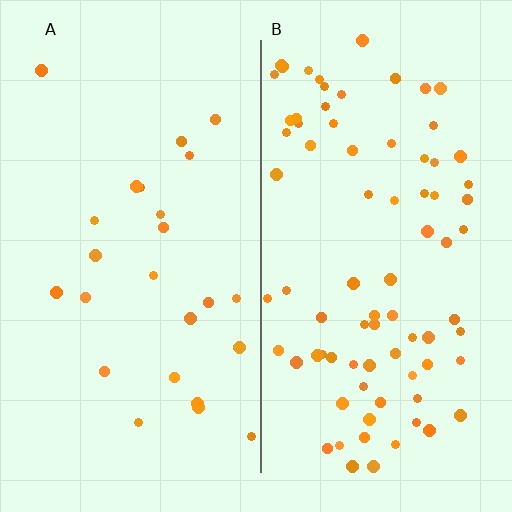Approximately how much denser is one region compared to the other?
Approximately 3.3× — region B over region A.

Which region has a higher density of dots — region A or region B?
B (the right).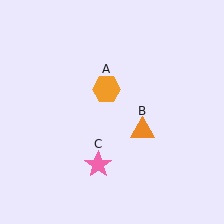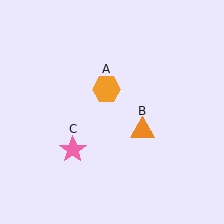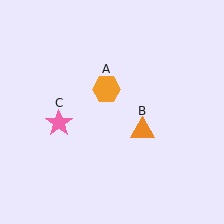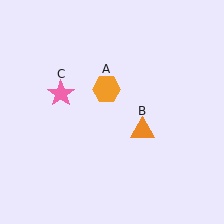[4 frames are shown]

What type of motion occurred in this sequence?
The pink star (object C) rotated clockwise around the center of the scene.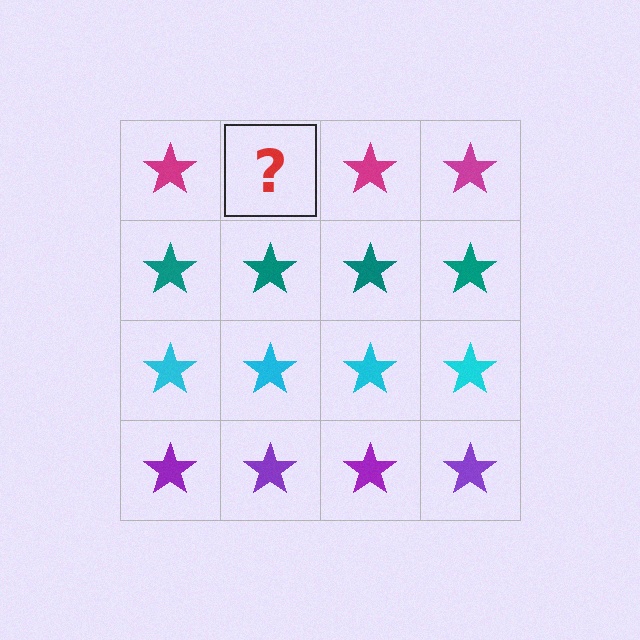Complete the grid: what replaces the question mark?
The question mark should be replaced with a magenta star.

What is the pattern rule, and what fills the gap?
The rule is that each row has a consistent color. The gap should be filled with a magenta star.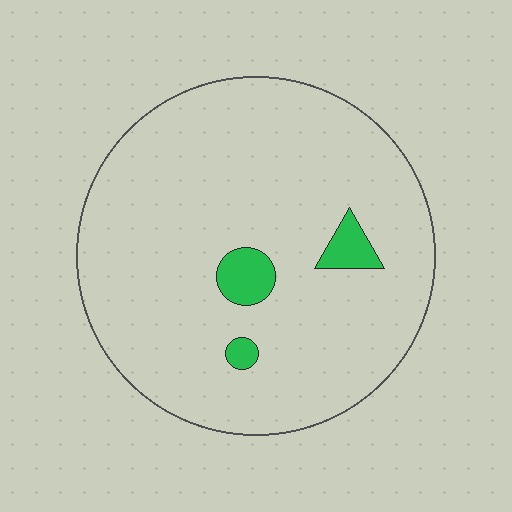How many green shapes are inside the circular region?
3.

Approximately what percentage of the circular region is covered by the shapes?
Approximately 5%.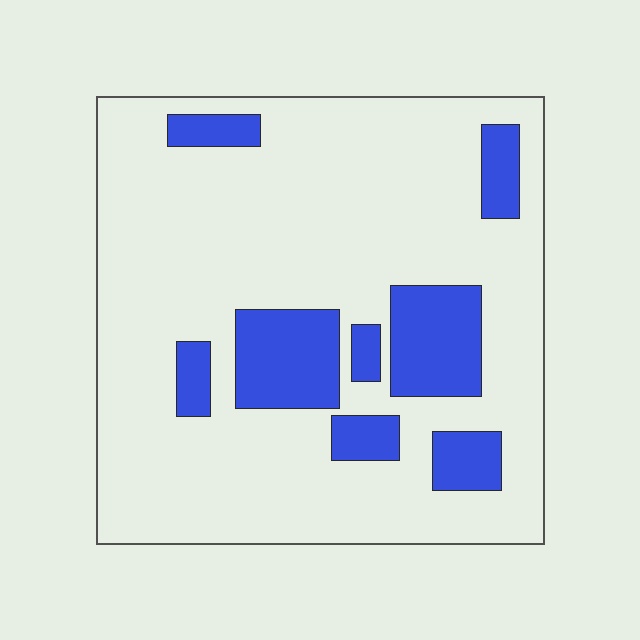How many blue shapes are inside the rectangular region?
8.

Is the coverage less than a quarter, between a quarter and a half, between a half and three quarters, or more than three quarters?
Less than a quarter.